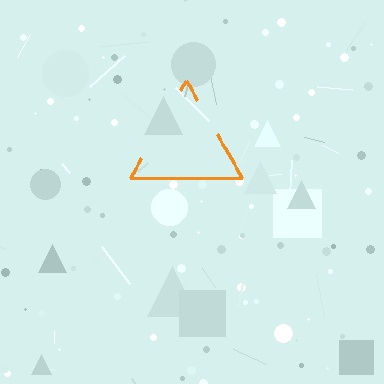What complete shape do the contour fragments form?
The contour fragments form a triangle.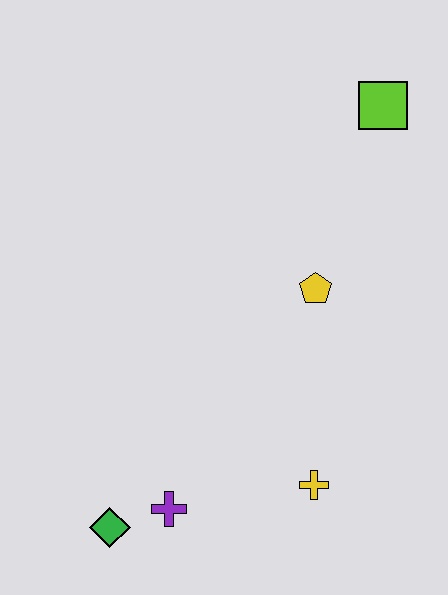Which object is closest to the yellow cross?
The purple cross is closest to the yellow cross.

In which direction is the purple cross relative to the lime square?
The purple cross is below the lime square.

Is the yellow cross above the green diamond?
Yes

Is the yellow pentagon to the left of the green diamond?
No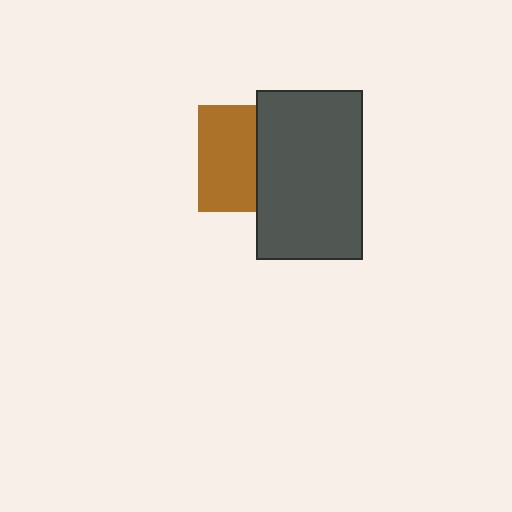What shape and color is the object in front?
The object in front is a dark gray rectangle.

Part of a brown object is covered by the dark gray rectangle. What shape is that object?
It is a square.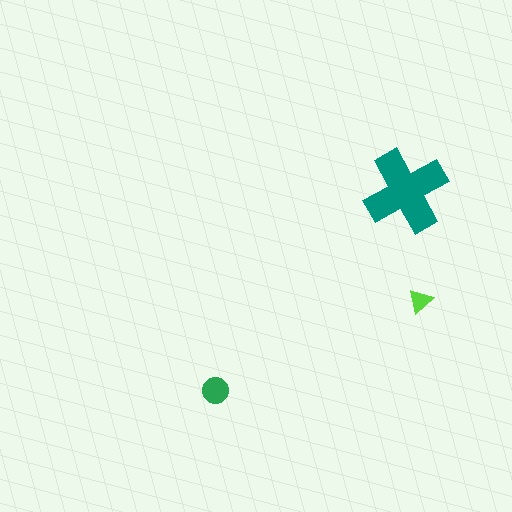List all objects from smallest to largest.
The lime triangle, the green circle, the teal cross.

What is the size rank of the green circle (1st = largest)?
2nd.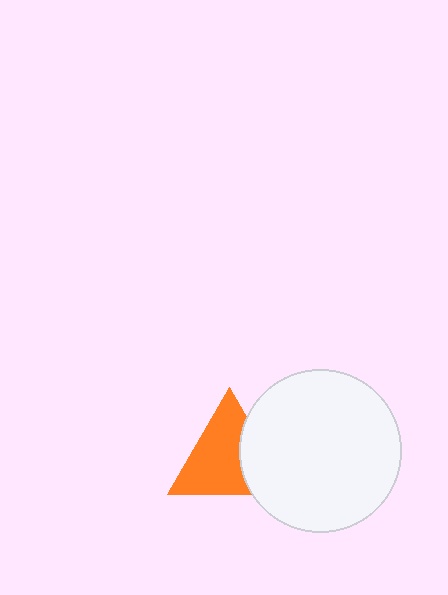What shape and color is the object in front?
The object in front is a white circle.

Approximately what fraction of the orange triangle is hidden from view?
Roughly 31% of the orange triangle is hidden behind the white circle.